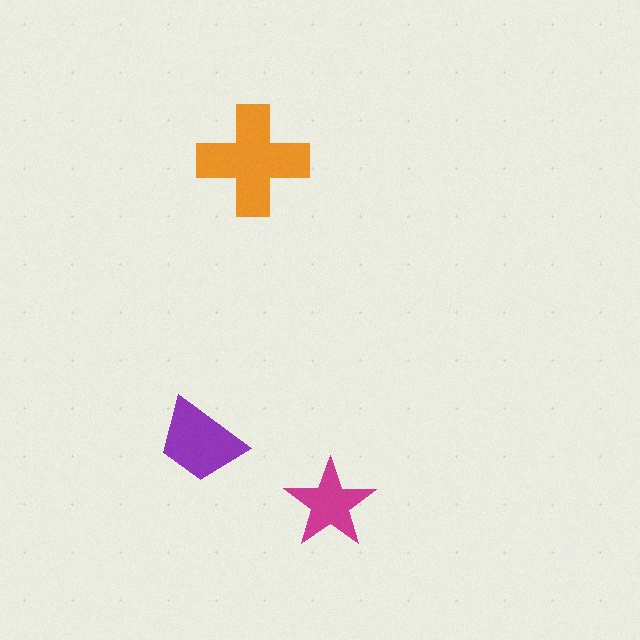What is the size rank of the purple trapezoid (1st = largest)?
2nd.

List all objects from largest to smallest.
The orange cross, the purple trapezoid, the magenta star.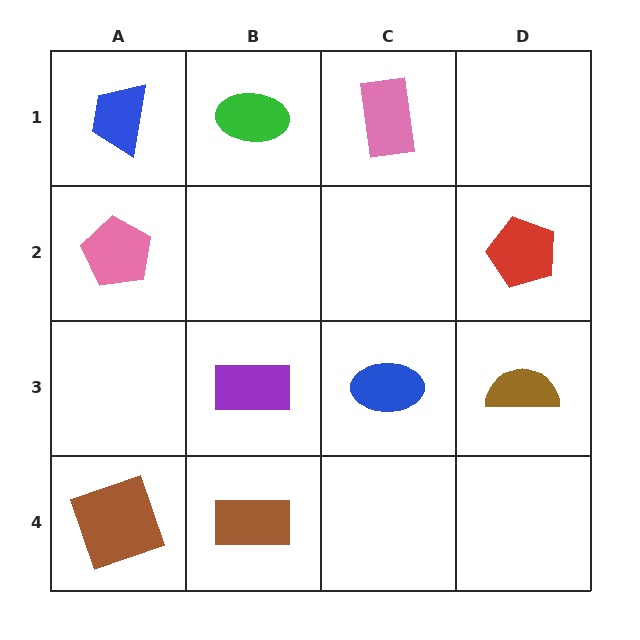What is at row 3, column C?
A blue ellipse.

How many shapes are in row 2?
2 shapes.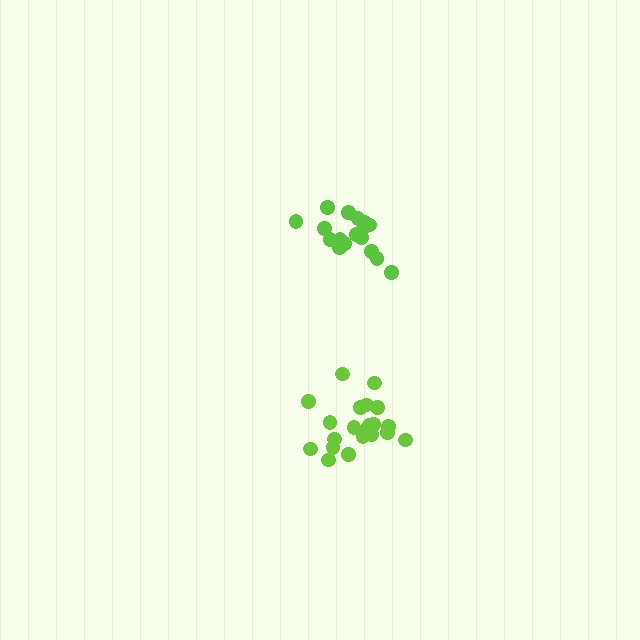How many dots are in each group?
Group 1: 21 dots, Group 2: 17 dots (38 total).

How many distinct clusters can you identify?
There are 2 distinct clusters.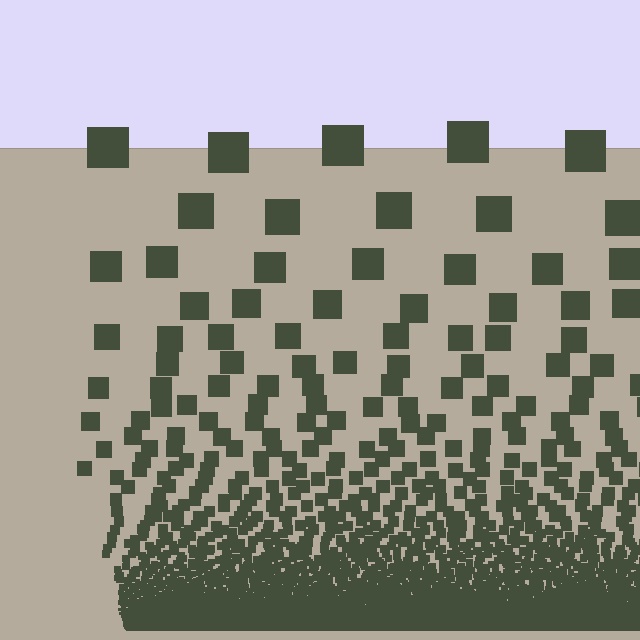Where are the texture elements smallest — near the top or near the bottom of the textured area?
Near the bottom.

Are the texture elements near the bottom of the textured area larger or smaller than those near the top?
Smaller. The gradient is inverted — elements near the bottom are smaller and denser.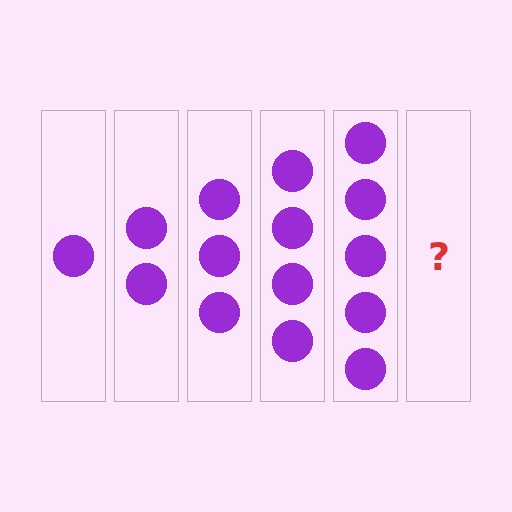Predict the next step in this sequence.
The next step is 6 circles.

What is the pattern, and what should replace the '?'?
The pattern is that each step adds one more circle. The '?' should be 6 circles.